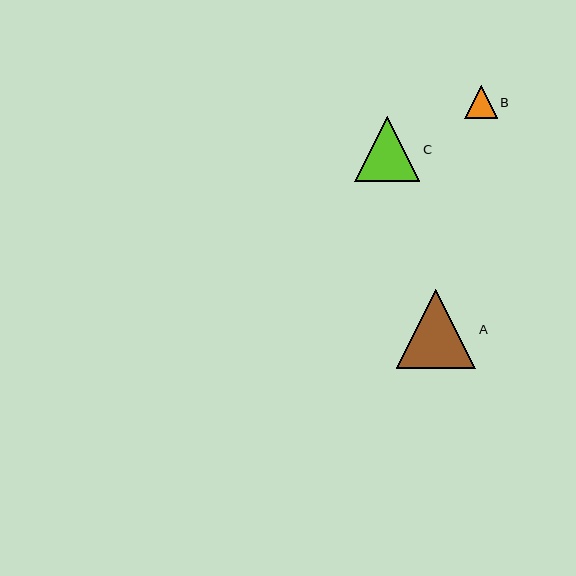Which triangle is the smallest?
Triangle B is the smallest with a size of approximately 33 pixels.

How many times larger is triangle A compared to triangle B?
Triangle A is approximately 2.4 times the size of triangle B.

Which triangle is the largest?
Triangle A is the largest with a size of approximately 79 pixels.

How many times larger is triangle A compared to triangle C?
Triangle A is approximately 1.2 times the size of triangle C.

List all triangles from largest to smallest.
From largest to smallest: A, C, B.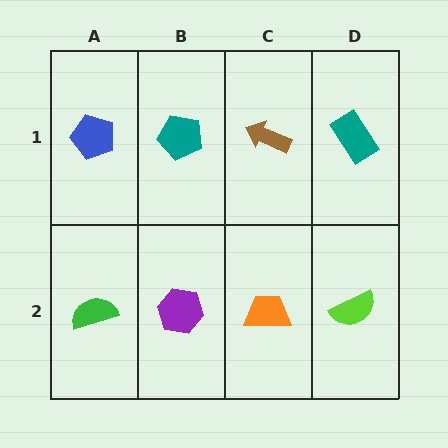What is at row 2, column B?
A purple hexagon.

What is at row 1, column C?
A brown arrow.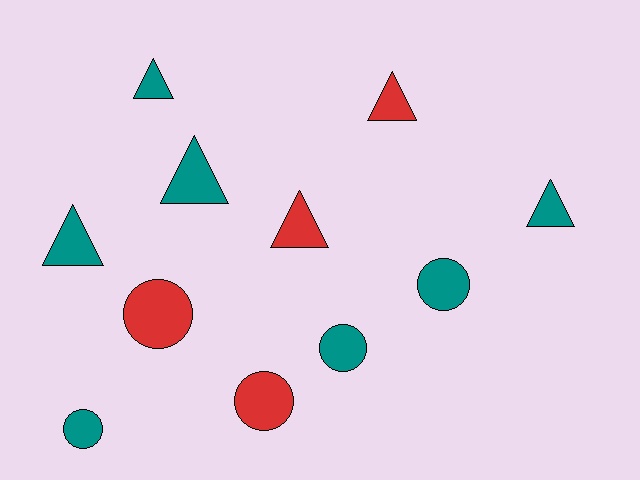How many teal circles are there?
There are 3 teal circles.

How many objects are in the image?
There are 11 objects.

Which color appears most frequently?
Teal, with 7 objects.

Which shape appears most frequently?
Triangle, with 6 objects.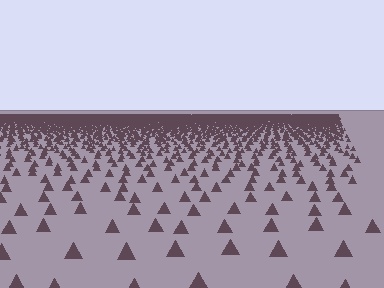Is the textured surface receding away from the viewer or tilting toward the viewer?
The surface is receding away from the viewer. Texture elements get smaller and denser toward the top.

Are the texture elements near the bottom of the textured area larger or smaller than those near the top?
Larger. Near the bottom, elements are closer to the viewer and appear at a bigger on-screen size.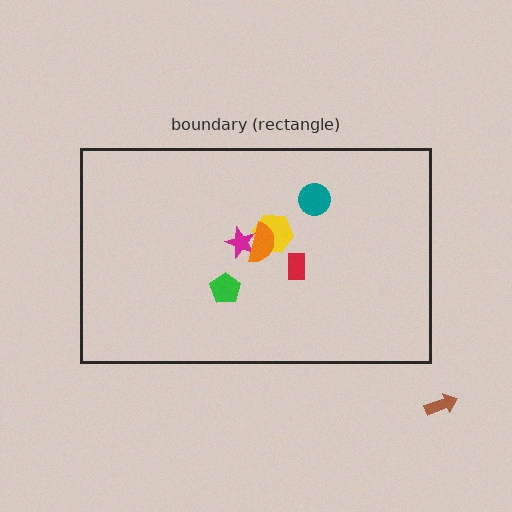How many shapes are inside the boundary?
6 inside, 1 outside.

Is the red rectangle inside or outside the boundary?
Inside.